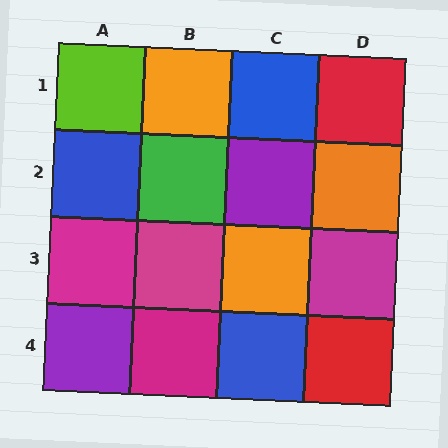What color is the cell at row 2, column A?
Blue.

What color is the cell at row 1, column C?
Blue.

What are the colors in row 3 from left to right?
Magenta, magenta, orange, magenta.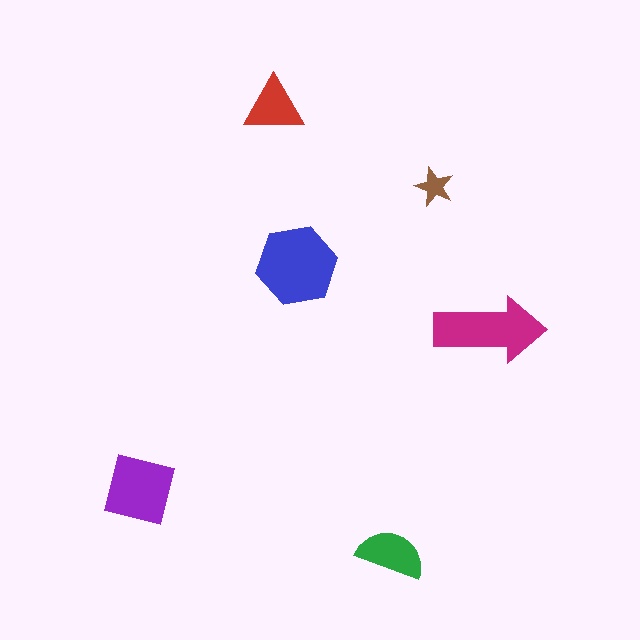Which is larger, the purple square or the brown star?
The purple square.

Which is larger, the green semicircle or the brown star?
The green semicircle.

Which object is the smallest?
The brown star.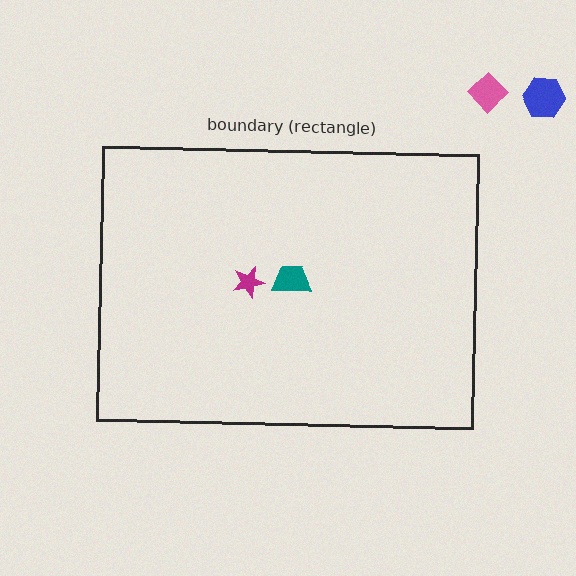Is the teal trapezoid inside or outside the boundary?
Inside.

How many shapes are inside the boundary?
2 inside, 2 outside.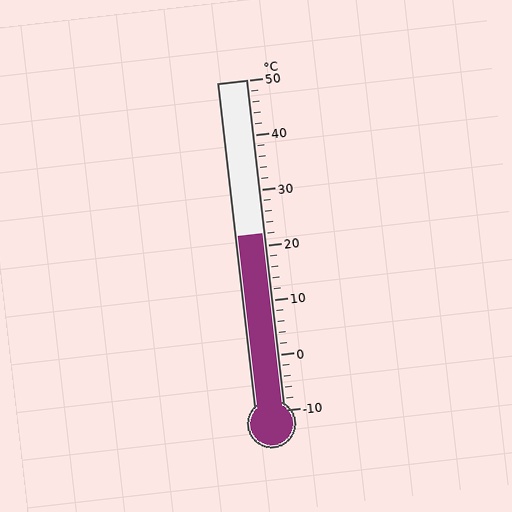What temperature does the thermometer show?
The thermometer shows approximately 22°C.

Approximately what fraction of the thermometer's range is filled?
The thermometer is filled to approximately 55% of its range.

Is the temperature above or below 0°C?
The temperature is above 0°C.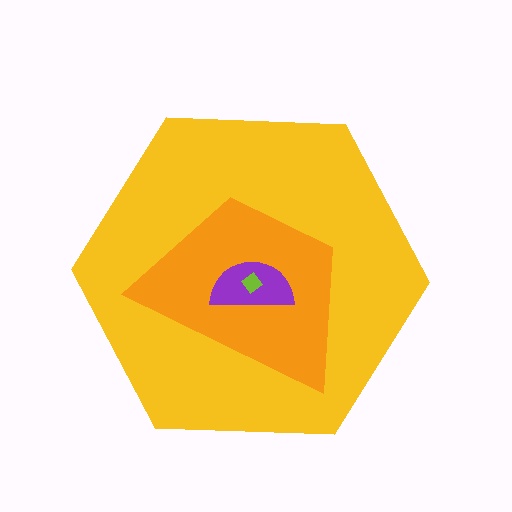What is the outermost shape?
The yellow hexagon.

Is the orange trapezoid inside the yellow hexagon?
Yes.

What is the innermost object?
The lime diamond.